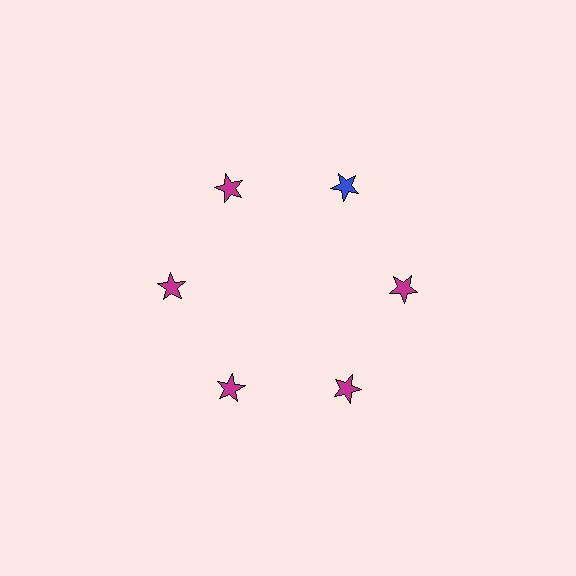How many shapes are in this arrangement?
There are 6 shapes arranged in a ring pattern.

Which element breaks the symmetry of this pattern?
The blue star at roughly the 1 o'clock position breaks the symmetry. All other shapes are magenta stars.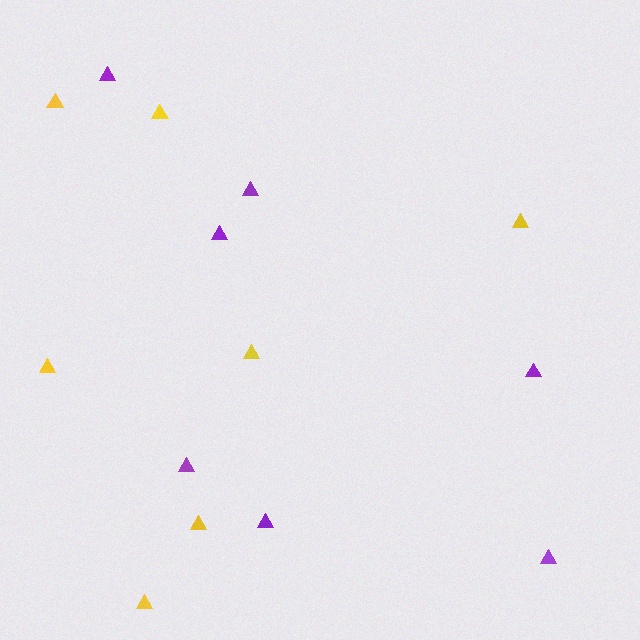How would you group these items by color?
There are 2 groups: one group of purple triangles (7) and one group of yellow triangles (7).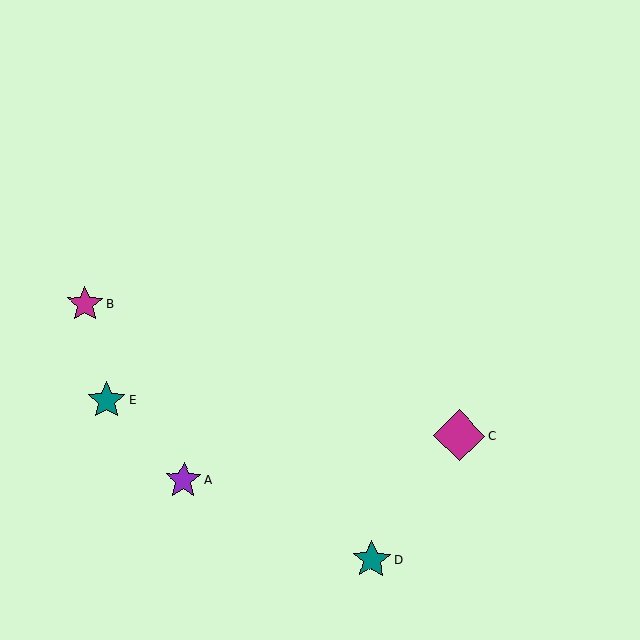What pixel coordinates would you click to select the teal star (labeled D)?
Click at (372, 560) to select the teal star D.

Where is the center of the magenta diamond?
The center of the magenta diamond is at (459, 436).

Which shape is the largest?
The magenta diamond (labeled C) is the largest.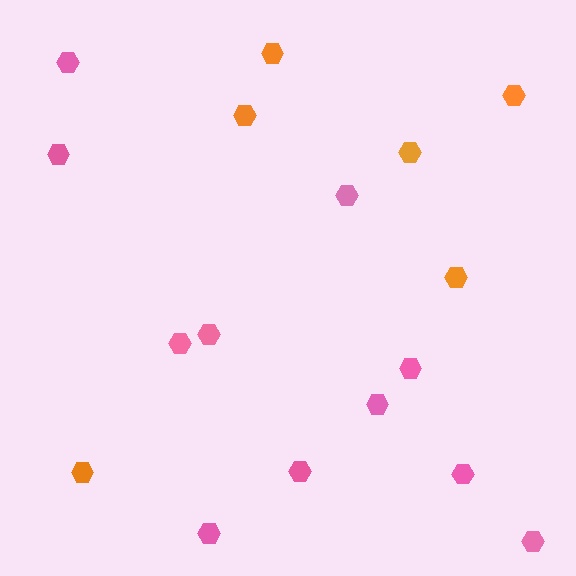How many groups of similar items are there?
There are 2 groups: one group of pink hexagons (11) and one group of orange hexagons (6).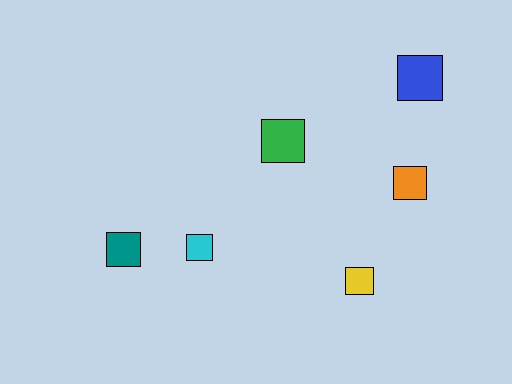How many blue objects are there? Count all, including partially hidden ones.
There is 1 blue object.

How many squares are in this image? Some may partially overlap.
There are 6 squares.